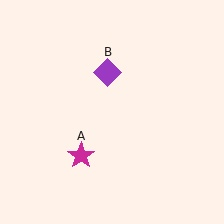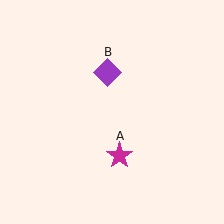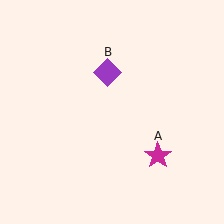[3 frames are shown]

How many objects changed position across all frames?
1 object changed position: magenta star (object A).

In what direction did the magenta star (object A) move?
The magenta star (object A) moved right.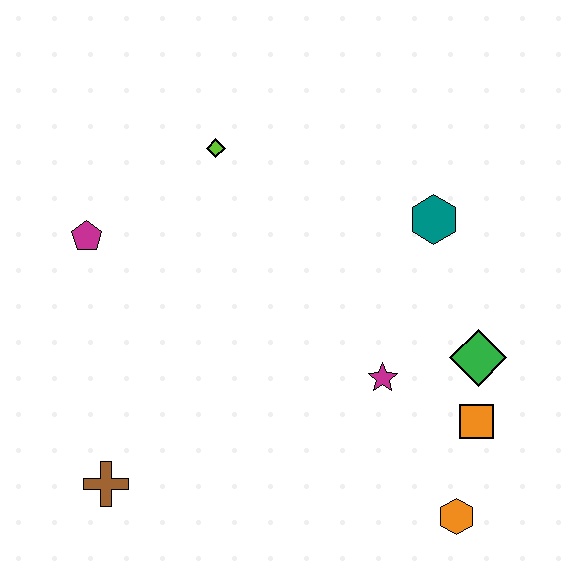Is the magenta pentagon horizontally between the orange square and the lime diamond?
No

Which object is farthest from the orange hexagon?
The magenta pentagon is farthest from the orange hexagon.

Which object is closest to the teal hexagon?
The green diamond is closest to the teal hexagon.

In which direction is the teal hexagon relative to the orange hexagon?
The teal hexagon is above the orange hexagon.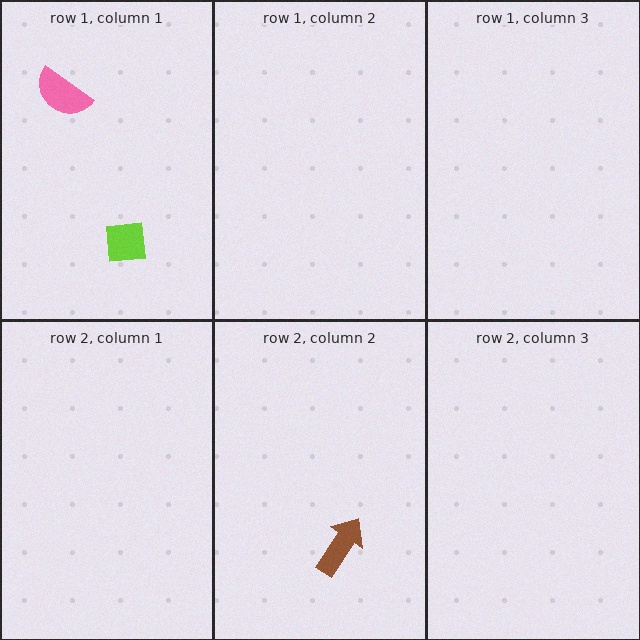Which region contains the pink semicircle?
The row 1, column 1 region.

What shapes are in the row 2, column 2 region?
The brown arrow.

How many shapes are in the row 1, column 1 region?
2.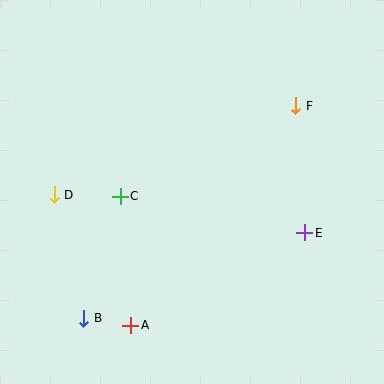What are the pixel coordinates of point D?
Point D is at (54, 195).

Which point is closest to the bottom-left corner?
Point B is closest to the bottom-left corner.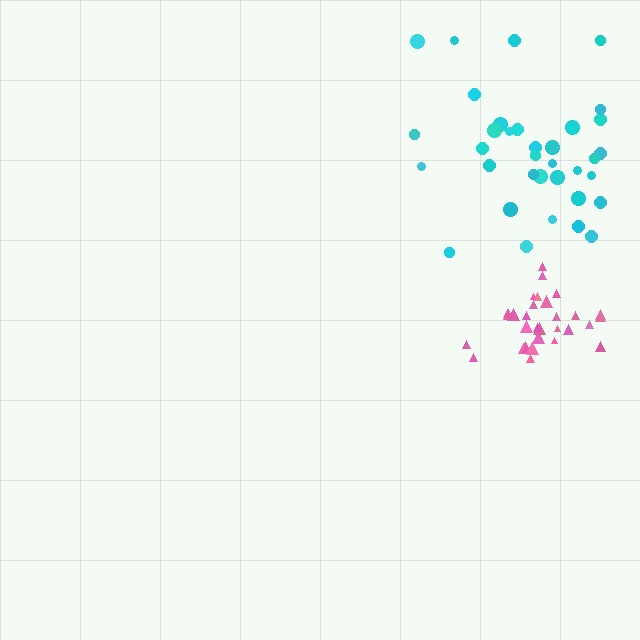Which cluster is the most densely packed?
Pink.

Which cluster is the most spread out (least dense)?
Cyan.